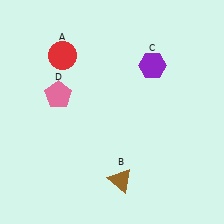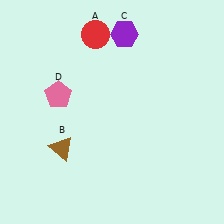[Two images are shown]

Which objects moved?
The objects that moved are: the red circle (A), the brown triangle (B), the purple hexagon (C).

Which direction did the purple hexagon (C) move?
The purple hexagon (C) moved up.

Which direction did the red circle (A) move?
The red circle (A) moved right.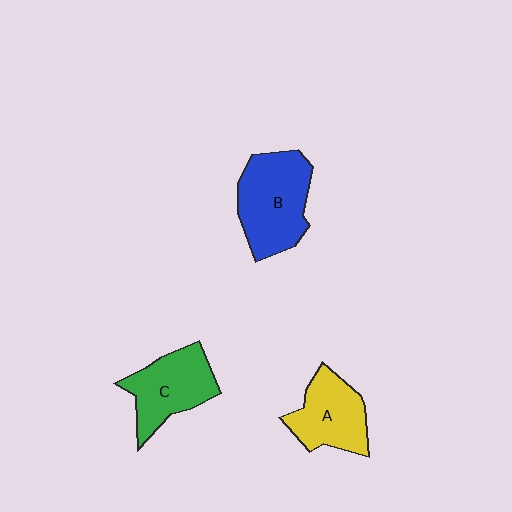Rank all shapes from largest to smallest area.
From largest to smallest: B (blue), C (green), A (yellow).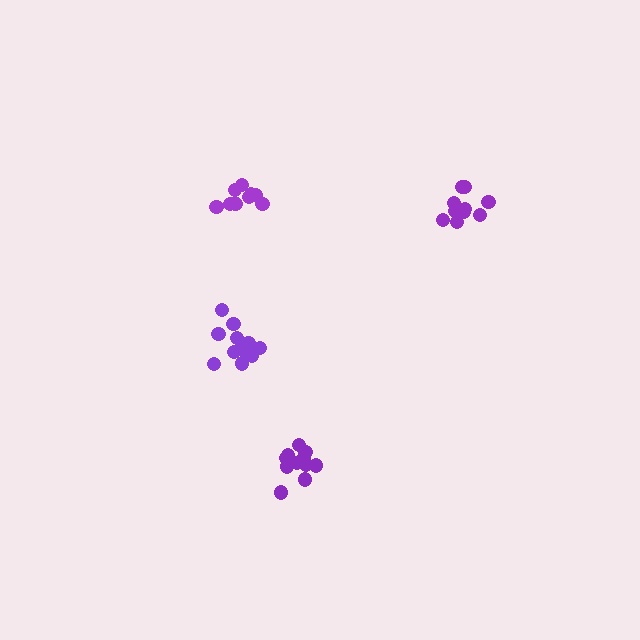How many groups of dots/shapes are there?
There are 4 groups.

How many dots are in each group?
Group 1: 12 dots, Group 2: 10 dots, Group 3: 13 dots, Group 4: 10 dots (45 total).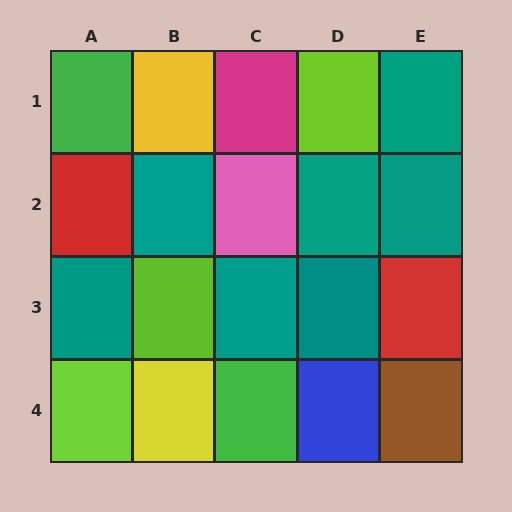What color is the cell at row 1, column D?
Lime.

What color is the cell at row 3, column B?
Lime.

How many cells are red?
2 cells are red.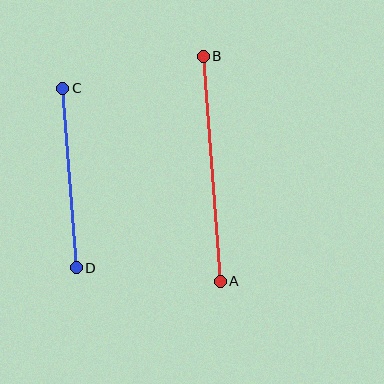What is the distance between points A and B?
The distance is approximately 226 pixels.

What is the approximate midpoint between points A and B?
The midpoint is at approximately (212, 169) pixels.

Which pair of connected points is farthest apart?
Points A and B are farthest apart.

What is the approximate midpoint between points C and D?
The midpoint is at approximately (70, 178) pixels.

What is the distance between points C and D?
The distance is approximately 180 pixels.